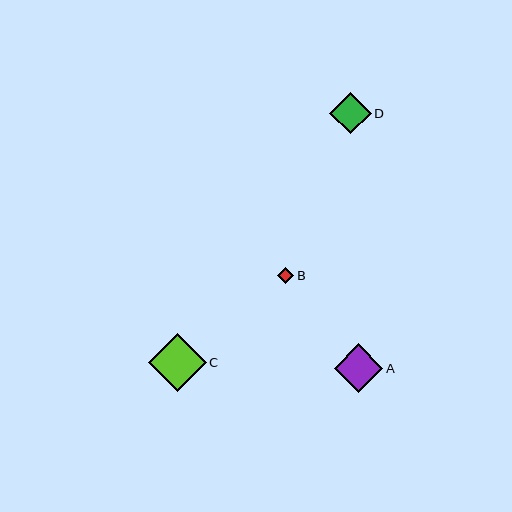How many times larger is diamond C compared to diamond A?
Diamond C is approximately 1.2 times the size of diamond A.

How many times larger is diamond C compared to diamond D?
Diamond C is approximately 1.4 times the size of diamond D.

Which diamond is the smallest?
Diamond B is the smallest with a size of approximately 16 pixels.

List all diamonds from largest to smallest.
From largest to smallest: C, A, D, B.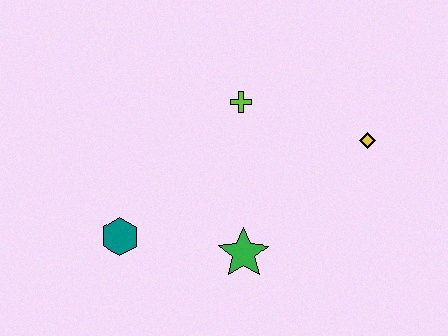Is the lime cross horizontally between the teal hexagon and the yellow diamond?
Yes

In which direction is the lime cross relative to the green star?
The lime cross is above the green star.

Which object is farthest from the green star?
The yellow diamond is farthest from the green star.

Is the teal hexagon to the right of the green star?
No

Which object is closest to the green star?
The teal hexagon is closest to the green star.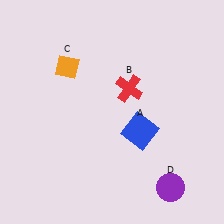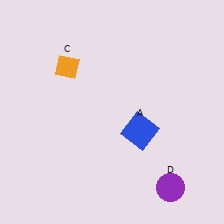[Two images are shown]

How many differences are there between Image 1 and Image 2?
There is 1 difference between the two images.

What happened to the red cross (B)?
The red cross (B) was removed in Image 2. It was in the top-right area of Image 1.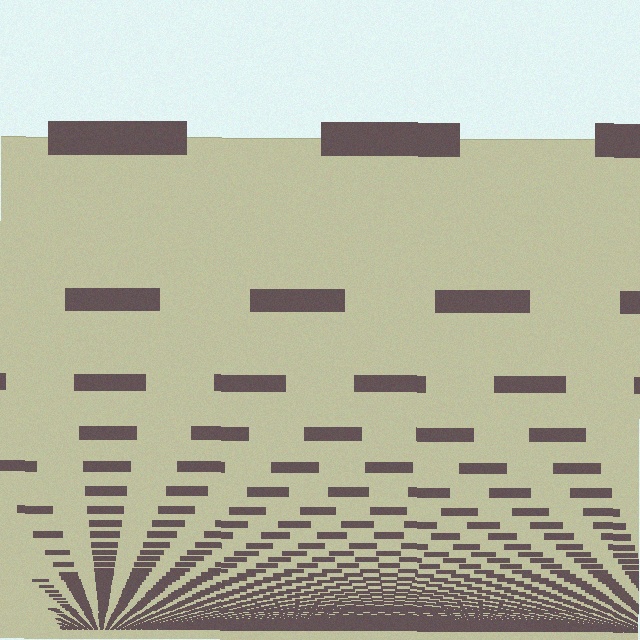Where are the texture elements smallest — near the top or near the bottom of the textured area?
Near the bottom.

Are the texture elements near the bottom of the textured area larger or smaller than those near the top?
Smaller. The gradient is inverted — elements near the bottom are smaller and denser.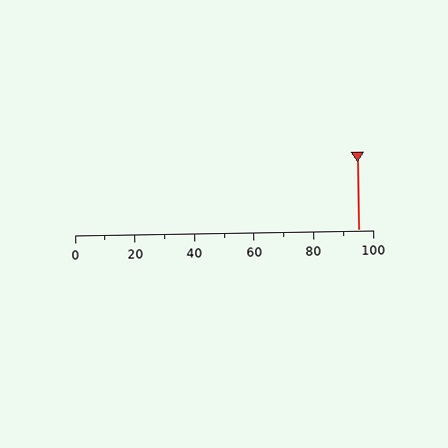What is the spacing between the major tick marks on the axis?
The major ticks are spaced 20 apart.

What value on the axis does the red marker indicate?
The marker indicates approximately 95.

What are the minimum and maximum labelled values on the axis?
The axis runs from 0 to 100.